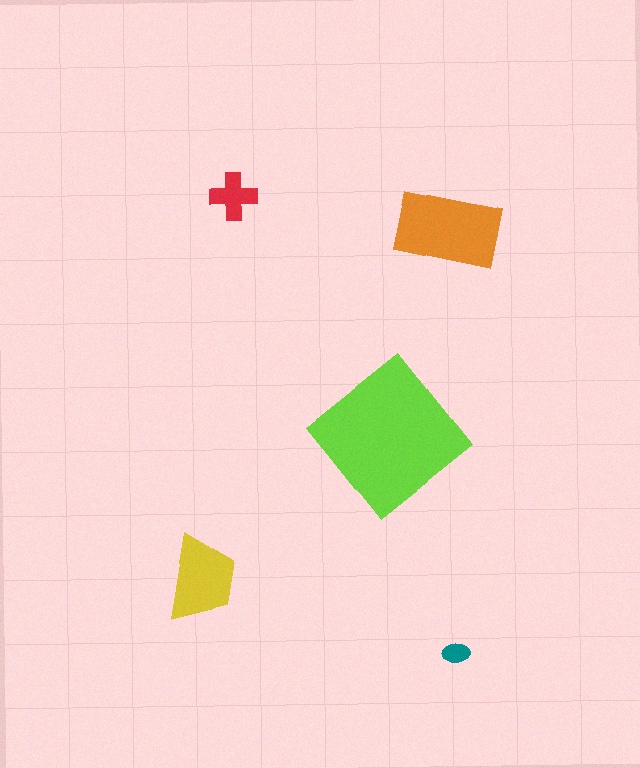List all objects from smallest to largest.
The teal ellipse, the red cross, the yellow trapezoid, the orange rectangle, the lime diamond.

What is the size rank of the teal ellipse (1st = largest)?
5th.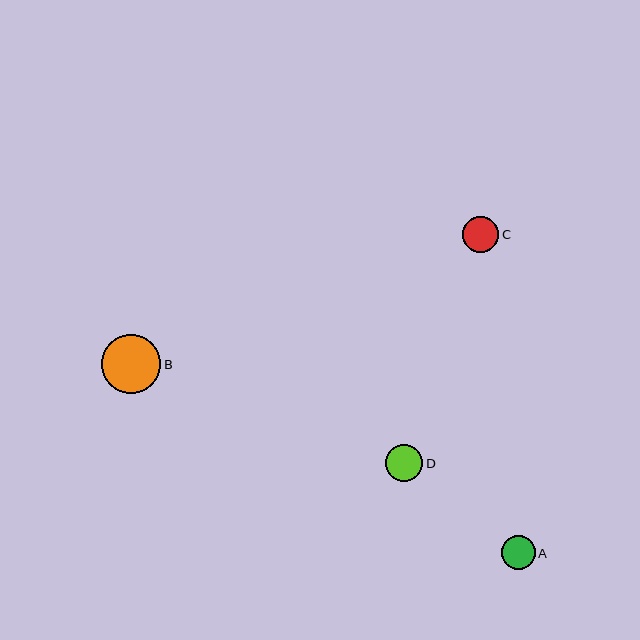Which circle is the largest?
Circle B is the largest with a size of approximately 59 pixels.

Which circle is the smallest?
Circle A is the smallest with a size of approximately 34 pixels.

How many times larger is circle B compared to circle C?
Circle B is approximately 1.6 times the size of circle C.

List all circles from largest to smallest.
From largest to smallest: B, D, C, A.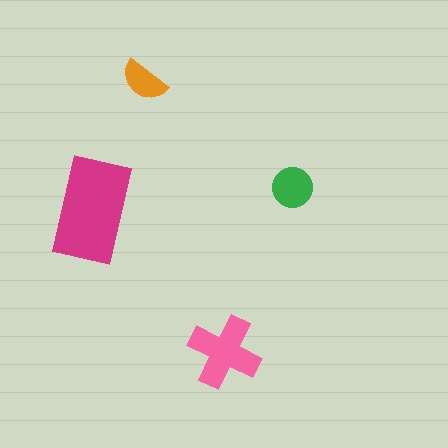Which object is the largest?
The magenta rectangle.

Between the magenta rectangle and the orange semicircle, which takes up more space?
The magenta rectangle.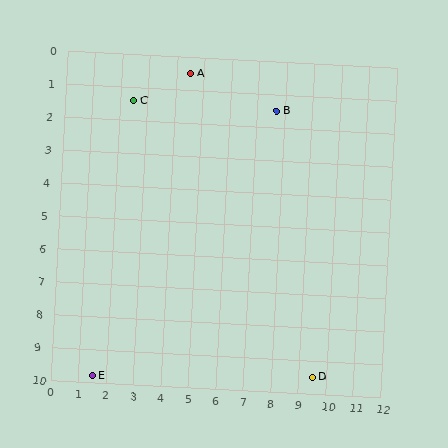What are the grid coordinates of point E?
Point E is at approximately (1.5, 9.8).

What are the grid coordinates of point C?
Point C is at approximately (2.5, 1.4).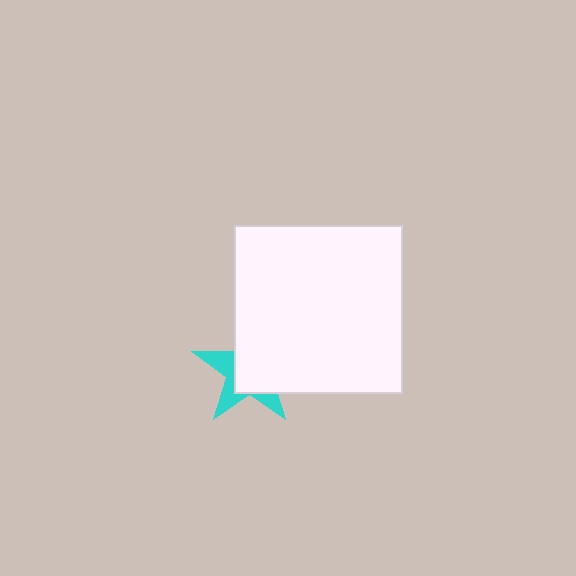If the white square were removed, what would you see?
You would see the complete cyan star.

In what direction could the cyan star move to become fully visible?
The cyan star could move toward the lower-left. That would shift it out from behind the white square entirely.